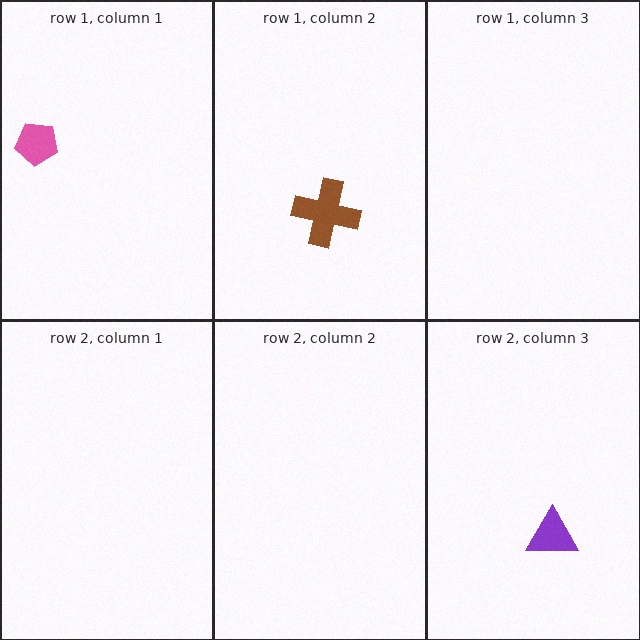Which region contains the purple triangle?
The row 2, column 3 region.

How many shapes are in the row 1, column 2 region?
1.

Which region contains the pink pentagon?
The row 1, column 1 region.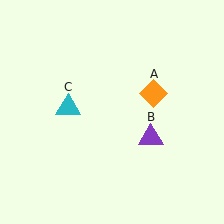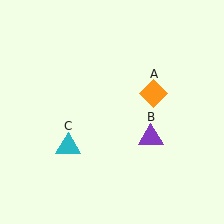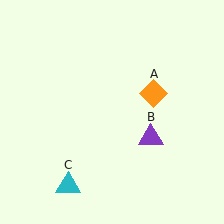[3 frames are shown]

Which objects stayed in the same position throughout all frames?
Orange diamond (object A) and purple triangle (object B) remained stationary.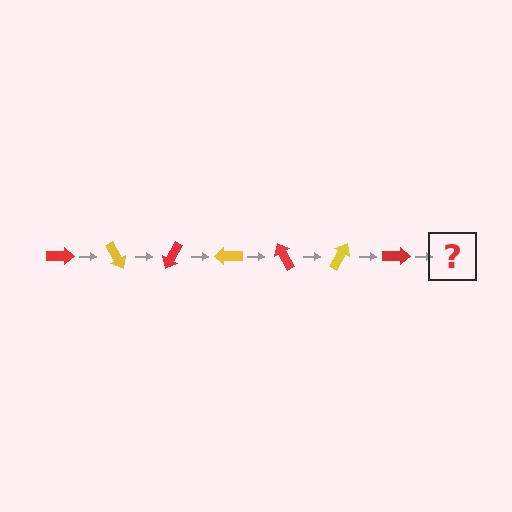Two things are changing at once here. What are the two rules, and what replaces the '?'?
The two rules are that it rotates 60 degrees each step and the color cycles through red and yellow. The '?' should be a yellow arrow, rotated 420 degrees from the start.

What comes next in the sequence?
The next element should be a yellow arrow, rotated 420 degrees from the start.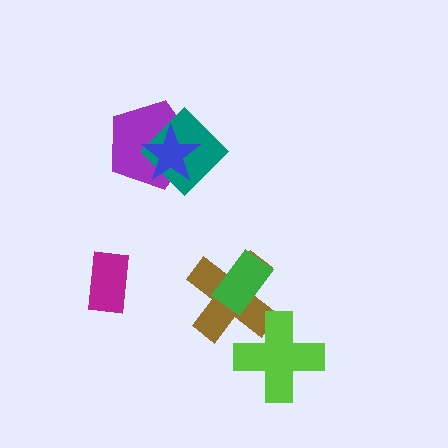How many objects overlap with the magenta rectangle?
0 objects overlap with the magenta rectangle.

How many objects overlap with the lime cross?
1 object overlaps with the lime cross.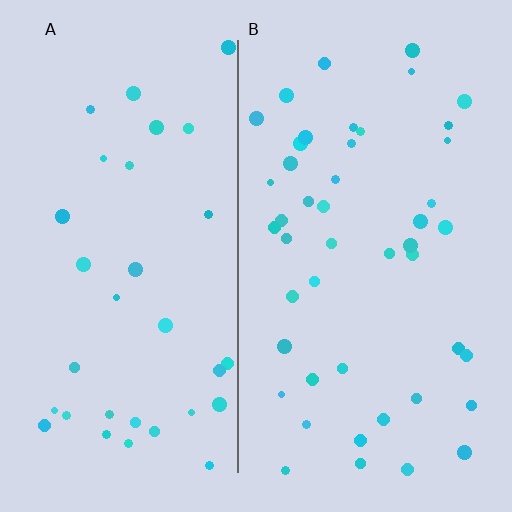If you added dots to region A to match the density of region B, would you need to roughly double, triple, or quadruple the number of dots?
Approximately double.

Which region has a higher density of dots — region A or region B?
B (the right).